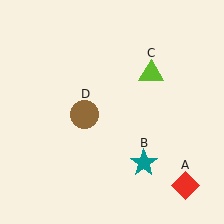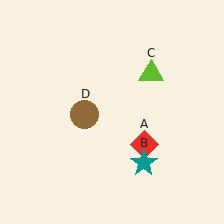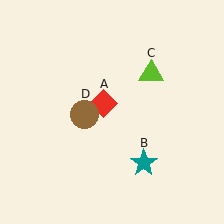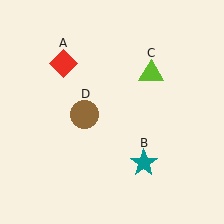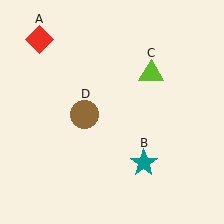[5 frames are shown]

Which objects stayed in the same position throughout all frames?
Teal star (object B) and lime triangle (object C) and brown circle (object D) remained stationary.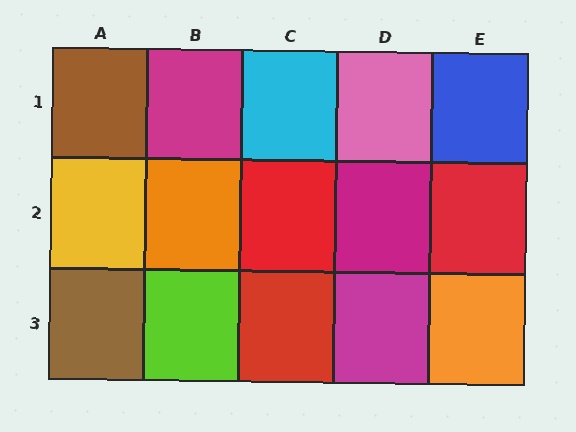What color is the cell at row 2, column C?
Red.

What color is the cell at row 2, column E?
Red.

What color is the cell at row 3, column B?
Lime.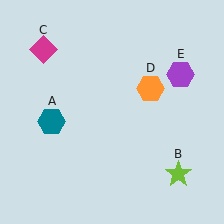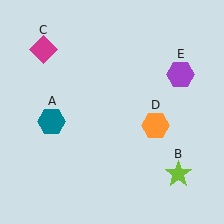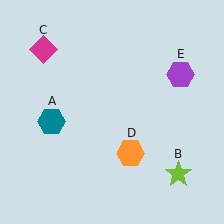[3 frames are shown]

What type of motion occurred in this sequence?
The orange hexagon (object D) rotated clockwise around the center of the scene.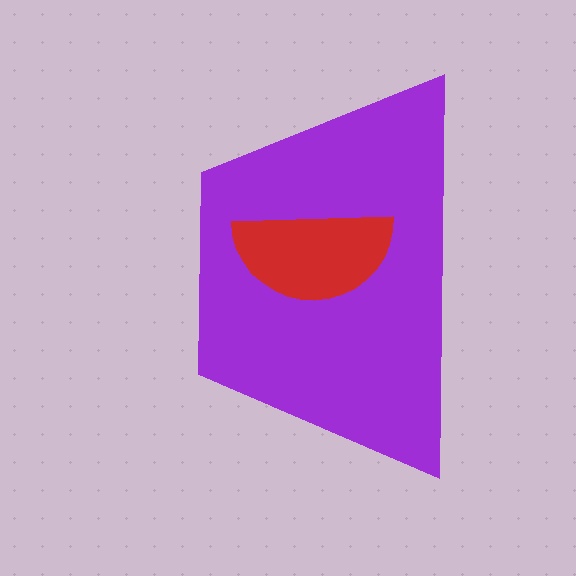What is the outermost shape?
The purple trapezoid.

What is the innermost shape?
The red semicircle.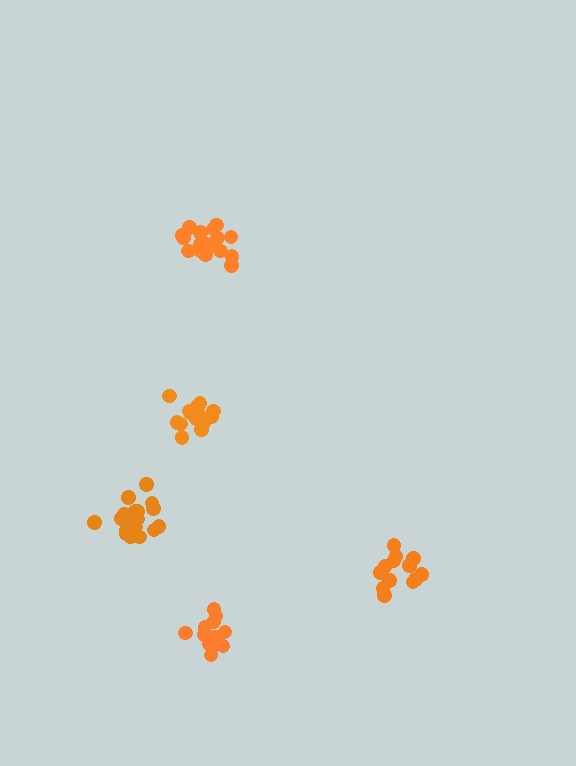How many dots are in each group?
Group 1: 18 dots, Group 2: 17 dots, Group 3: 13 dots, Group 4: 14 dots, Group 5: 19 dots (81 total).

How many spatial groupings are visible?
There are 5 spatial groupings.